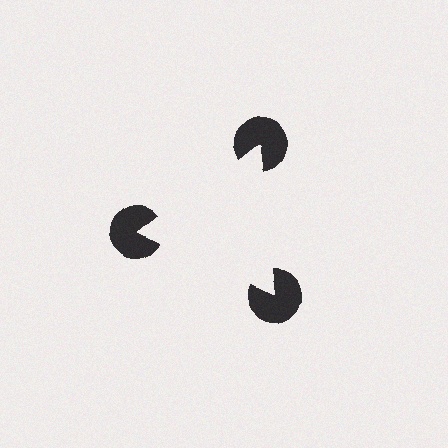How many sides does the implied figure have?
3 sides.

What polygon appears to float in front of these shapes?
An illusory triangle — its edges are inferred from the aligned wedge cuts in the pac-man discs, not physically drawn.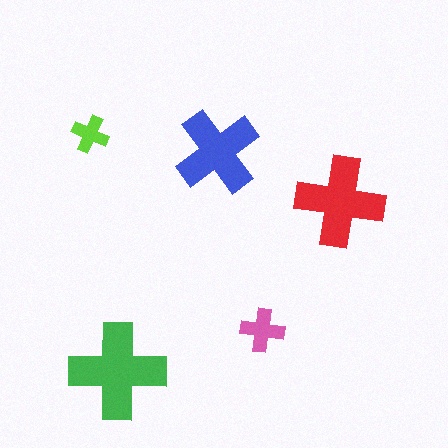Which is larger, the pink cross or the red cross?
The red one.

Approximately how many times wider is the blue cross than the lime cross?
About 2.5 times wider.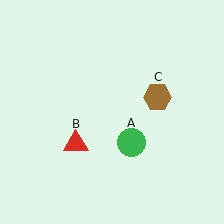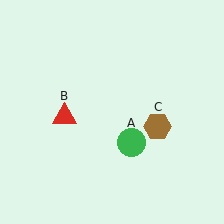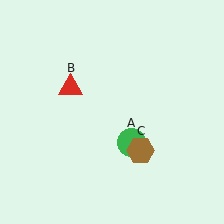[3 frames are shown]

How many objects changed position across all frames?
2 objects changed position: red triangle (object B), brown hexagon (object C).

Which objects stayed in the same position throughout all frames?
Green circle (object A) remained stationary.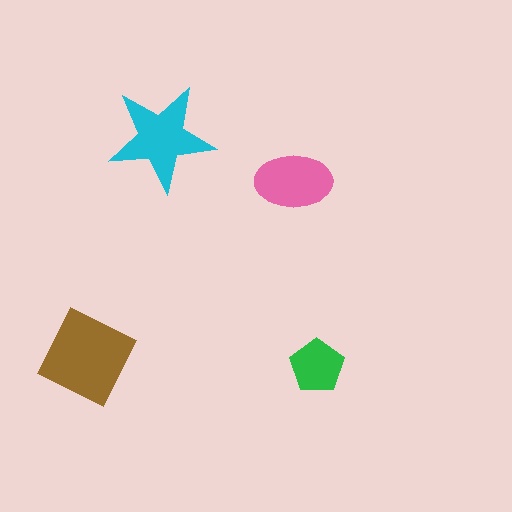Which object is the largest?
The brown diamond.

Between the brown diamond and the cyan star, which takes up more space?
The brown diamond.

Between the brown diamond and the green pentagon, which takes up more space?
The brown diamond.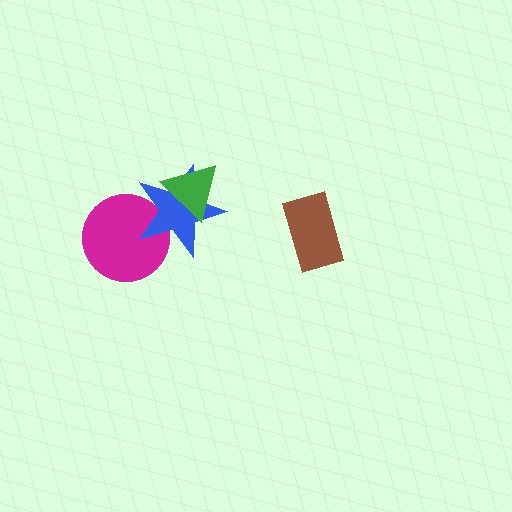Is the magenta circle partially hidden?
Yes, it is partially covered by another shape.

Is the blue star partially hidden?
Yes, it is partially covered by another shape.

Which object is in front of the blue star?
The green triangle is in front of the blue star.